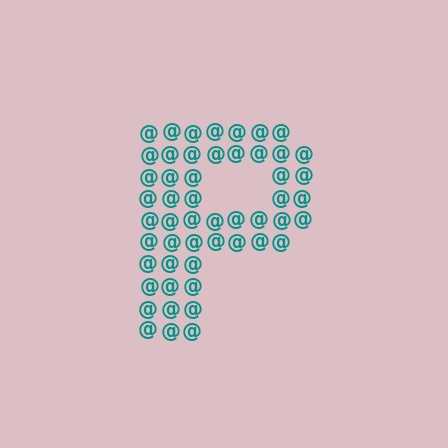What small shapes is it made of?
It is made of small at signs.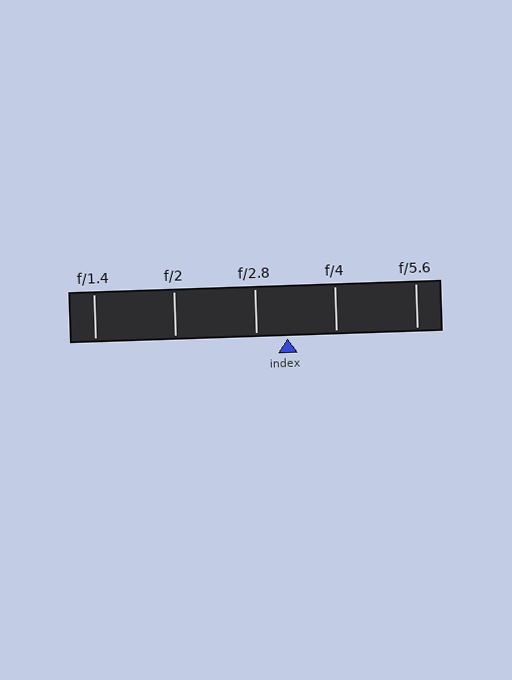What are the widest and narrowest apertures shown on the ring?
The widest aperture shown is f/1.4 and the narrowest is f/5.6.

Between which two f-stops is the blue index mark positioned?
The index mark is between f/2.8 and f/4.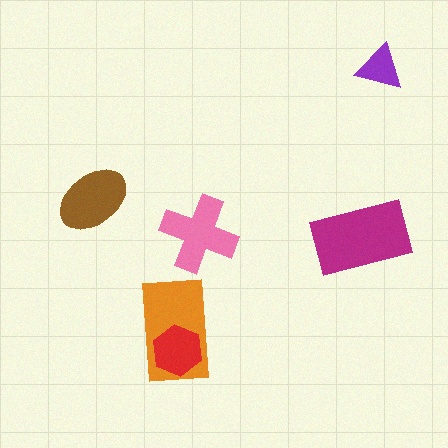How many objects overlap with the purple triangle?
0 objects overlap with the purple triangle.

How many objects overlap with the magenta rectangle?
0 objects overlap with the magenta rectangle.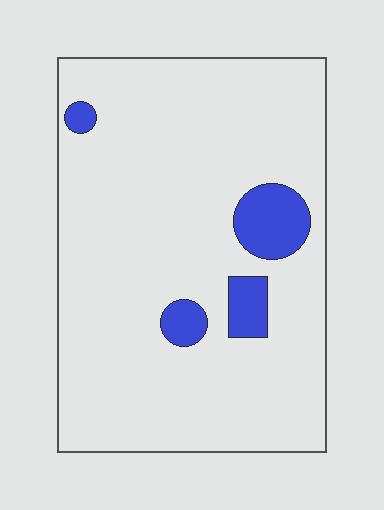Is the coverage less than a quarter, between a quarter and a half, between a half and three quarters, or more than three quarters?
Less than a quarter.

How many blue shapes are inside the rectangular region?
4.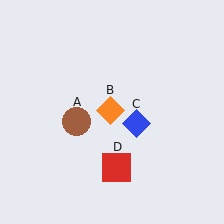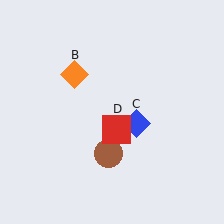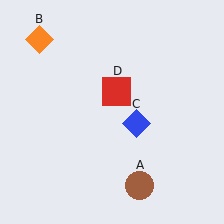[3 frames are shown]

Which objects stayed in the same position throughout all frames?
Blue diamond (object C) remained stationary.